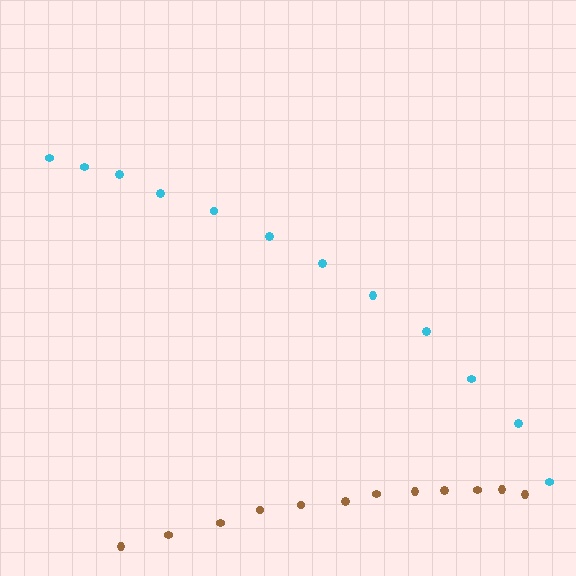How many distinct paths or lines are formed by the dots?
There are 2 distinct paths.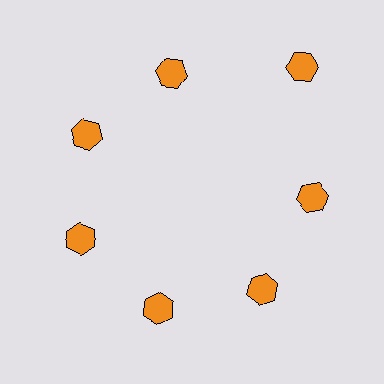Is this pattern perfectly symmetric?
No. The 7 orange hexagons are arranged in a ring, but one element near the 1 o'clock position is pushed outward from the center, breaking the 7-fold rotational symmetry.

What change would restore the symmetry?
The symmetry would be restored by moving it inward, back onto the ring so that all 7 hexagons sit at equal angles and equal distance from the center.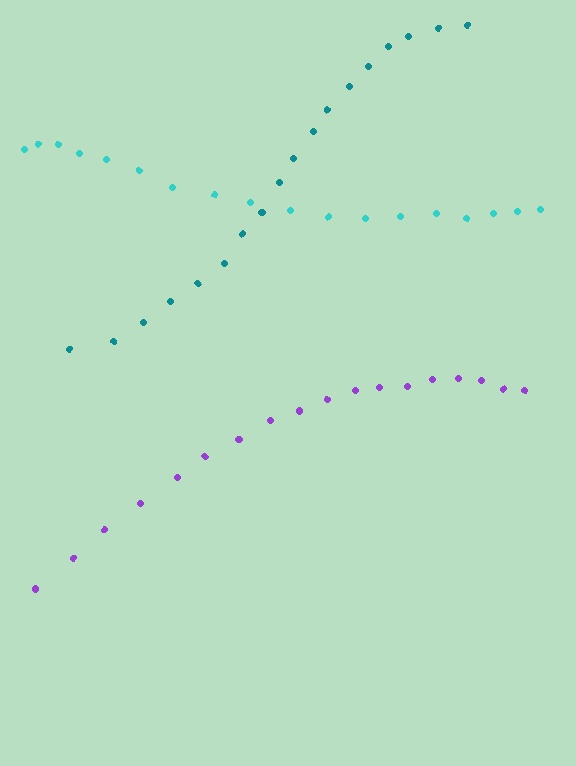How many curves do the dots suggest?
There are 3 distinct paths.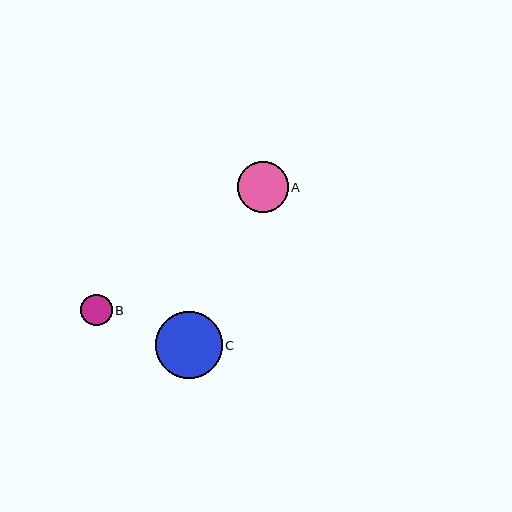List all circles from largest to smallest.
From largest to smallest: C, A, B.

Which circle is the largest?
Circle C is the largest with a size of approximately 67 pixels.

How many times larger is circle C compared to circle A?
Circle C is approximately 1.3 times the size of circle A.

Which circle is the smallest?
Circle B is the smallest with a size of approximately 31 pixels.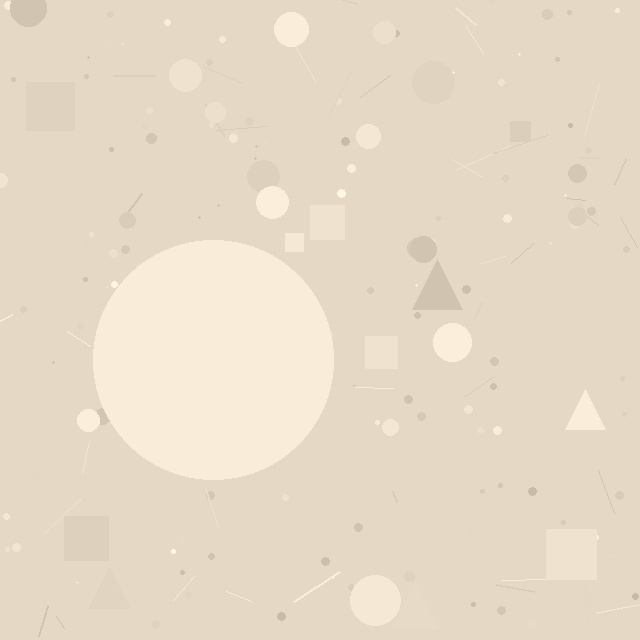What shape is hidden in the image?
A circle is hidden in the image.